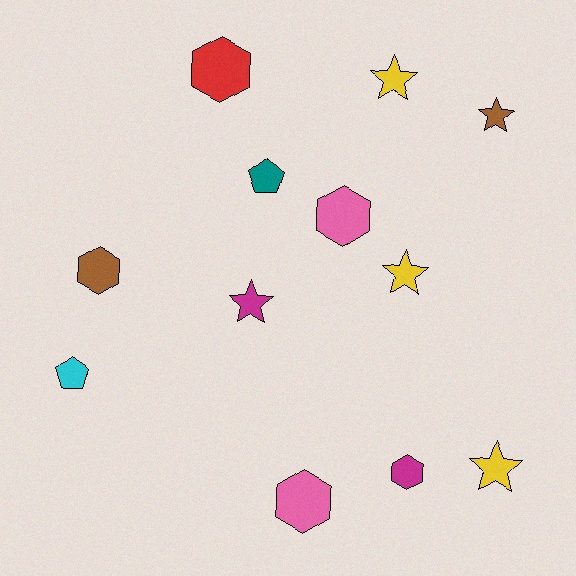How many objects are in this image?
There are 12 objects.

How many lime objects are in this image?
There are no lime objects.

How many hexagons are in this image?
There are 5 hexagons.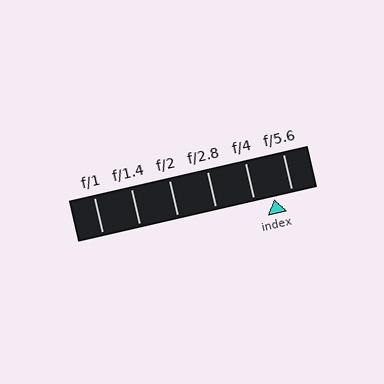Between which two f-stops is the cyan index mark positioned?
The index mark is between f/4 and f/5.6.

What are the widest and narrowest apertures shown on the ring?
The widest aperture shown is f/1 and the narrowest is f/5.6.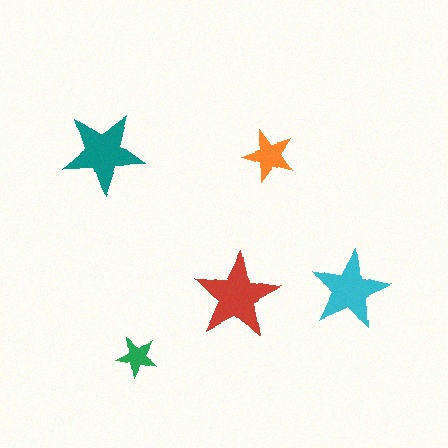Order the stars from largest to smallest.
the red one, the teal one, the cyan one, the orange one, the green one.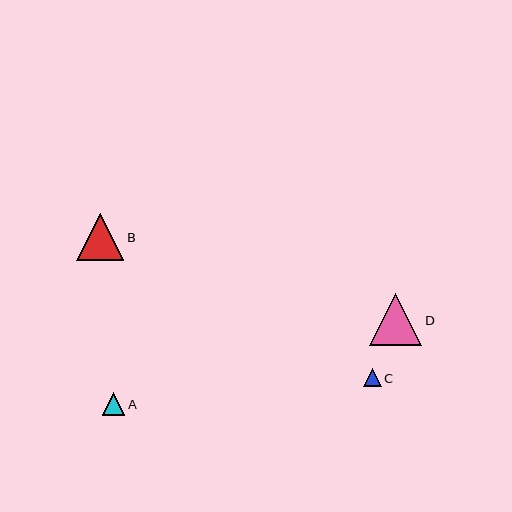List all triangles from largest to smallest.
From largest to smallest: D, B, A, C.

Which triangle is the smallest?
Triangle C is the smallest with a size of approximately 18 pixels.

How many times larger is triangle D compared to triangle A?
Triangle D is approximately 2.3 times the size of triangle A.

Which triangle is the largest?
Triangle D is the largest with a size of approximately 52 pixels.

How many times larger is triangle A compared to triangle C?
Triangle A is approximately 1.2 times the size of triangle C.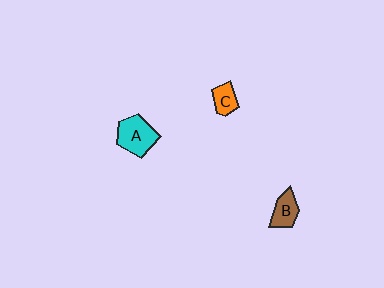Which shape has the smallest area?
Shape C (orange).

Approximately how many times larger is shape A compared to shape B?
Approximately 1.6 times.